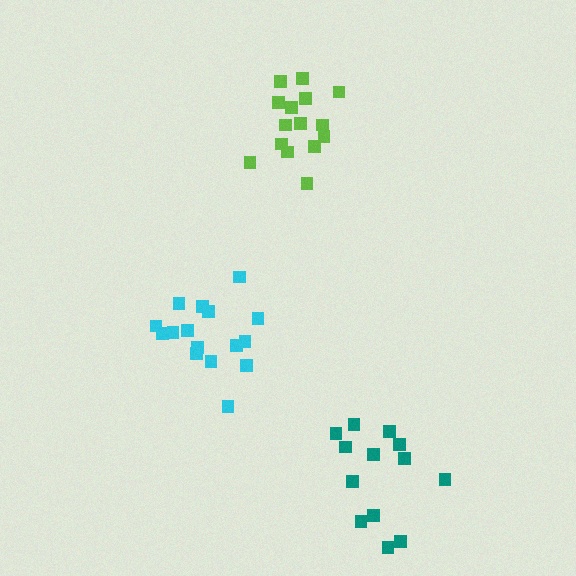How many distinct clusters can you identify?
There are 3 distinct clusters.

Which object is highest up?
The lime cluster is topmost.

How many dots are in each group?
Group 1: 16 dots, Group 2: 13 dots, Group 3: 15 dots (44 total).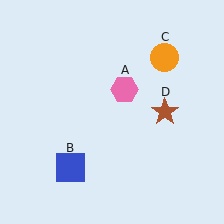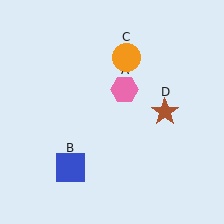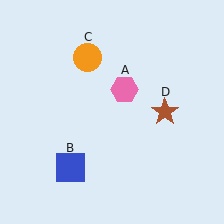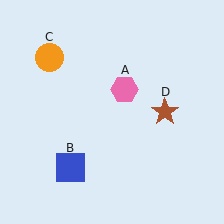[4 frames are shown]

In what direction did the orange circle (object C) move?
The orange circle (object C) moved left.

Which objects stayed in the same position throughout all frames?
Pink hexagon (object A) and blue square (object B) and brown star (object D) remained stationary.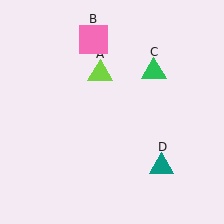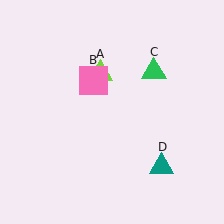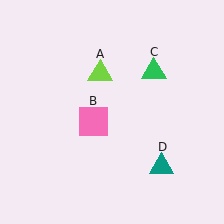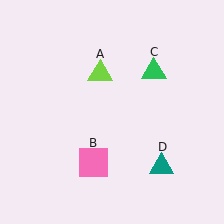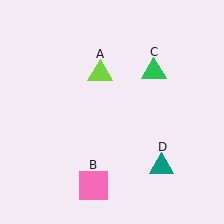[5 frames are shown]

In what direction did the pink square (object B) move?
The pink square (object B) moved down.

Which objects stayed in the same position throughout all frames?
Lime triangle (object A) and green triangle (object C) and teal triangle (object D) remained stationary.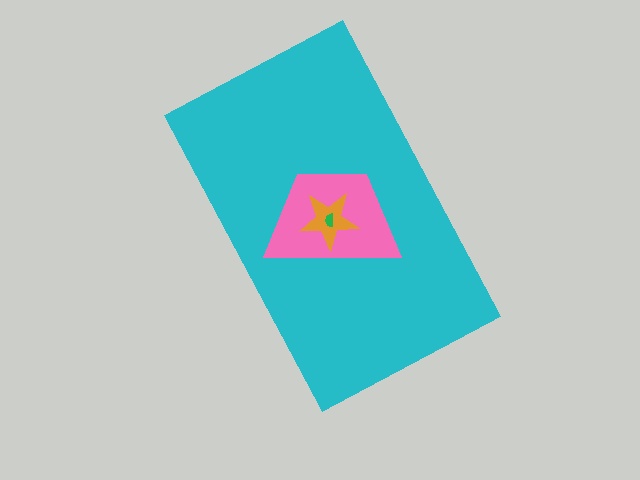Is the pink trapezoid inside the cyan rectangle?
Yes.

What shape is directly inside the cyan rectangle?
The pink trapezoid.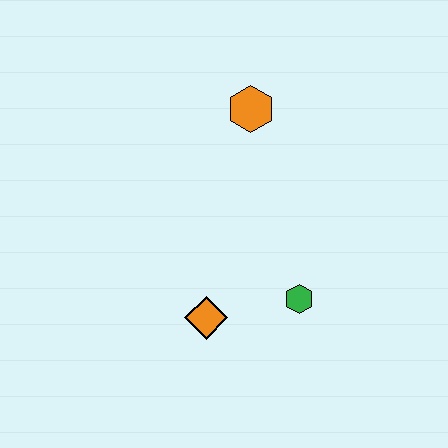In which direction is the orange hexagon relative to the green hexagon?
The orange hexagon is above the green hexagon.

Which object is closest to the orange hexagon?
The green hexagon is closest to the orange hexagon.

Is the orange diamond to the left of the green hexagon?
Yes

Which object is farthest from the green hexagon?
The orange hexagon is farthest from the green hexagon.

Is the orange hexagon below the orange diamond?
No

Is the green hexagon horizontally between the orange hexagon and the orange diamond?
No